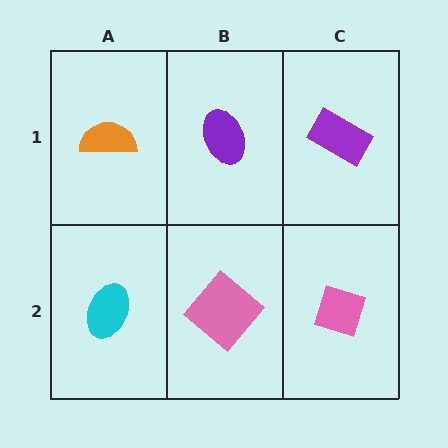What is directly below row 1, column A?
A cyan ellipse.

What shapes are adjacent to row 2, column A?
An orange semicircle (row 1, column A), a pink diamond (row 2, column B).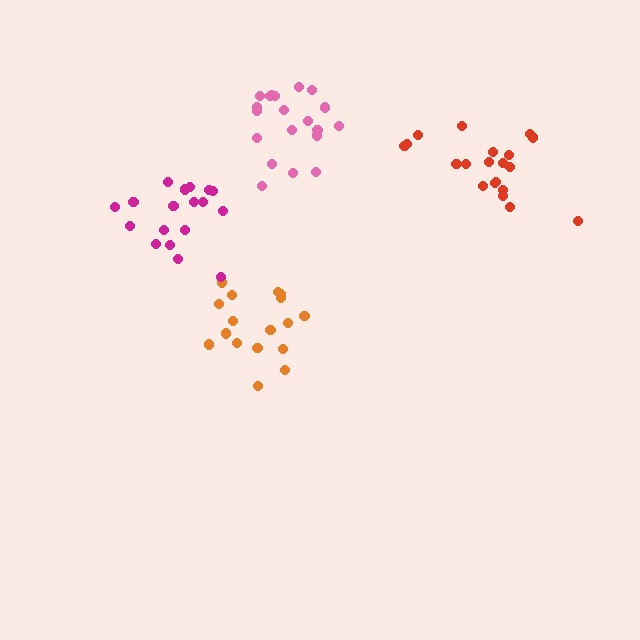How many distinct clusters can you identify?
There are 4 distinct clusters.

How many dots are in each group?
Group 1: 17 dots, Group 2: 20 dots, Group 3: 18 dots, Group 4: 20 dots (75 total).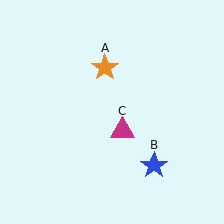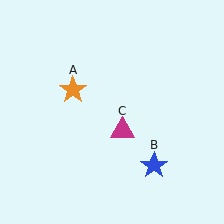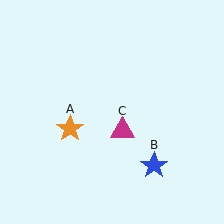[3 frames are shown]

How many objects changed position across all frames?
1 object changed position: orange star (object A).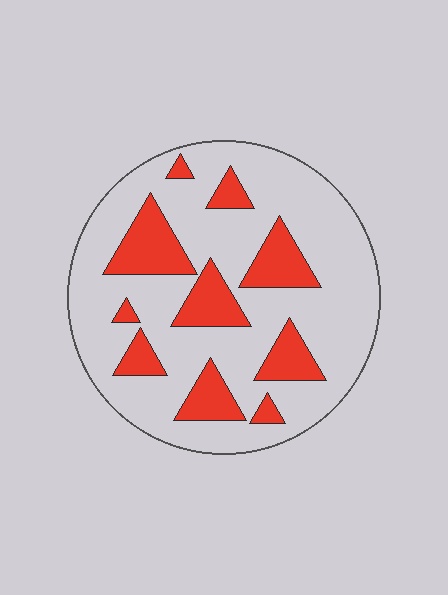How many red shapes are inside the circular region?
10.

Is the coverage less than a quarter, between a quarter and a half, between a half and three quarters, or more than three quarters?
Less than a quarter.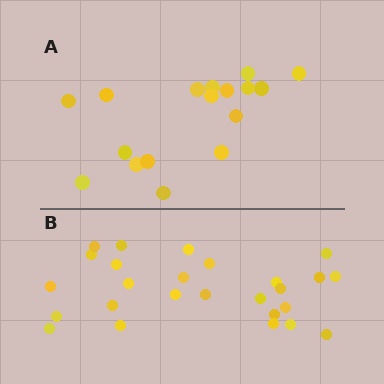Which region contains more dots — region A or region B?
Region B (the bottom region) has more dots.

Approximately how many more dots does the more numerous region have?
Region B has roughly 8 or so more dots than region A.